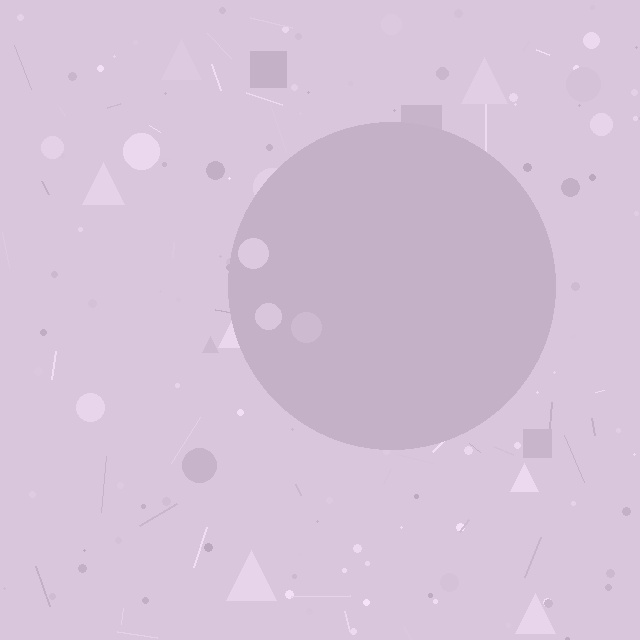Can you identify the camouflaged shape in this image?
The camouflaged shape is a circle.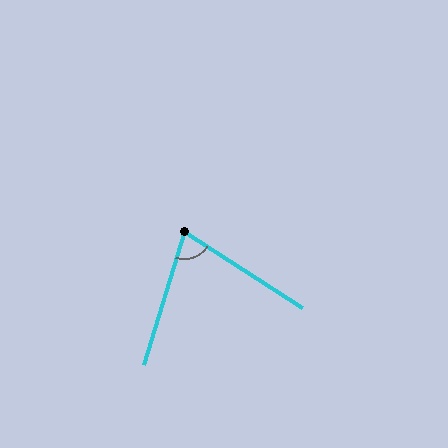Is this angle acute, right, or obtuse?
It is acute.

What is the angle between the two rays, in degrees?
Approximately 74 degrees.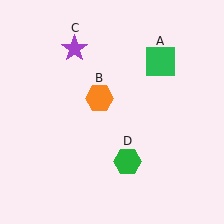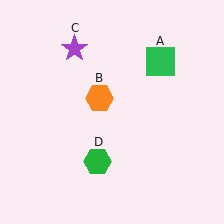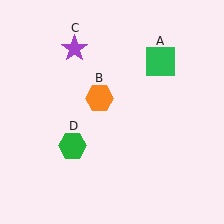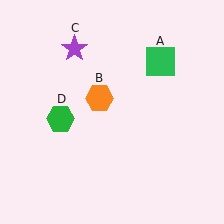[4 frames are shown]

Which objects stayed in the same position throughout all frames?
Green square (object A) and orange hexagon (object B) and purple star (object C) remained stationary.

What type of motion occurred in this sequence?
The green hexagon (object D) rotated clockwise around the center of the scene.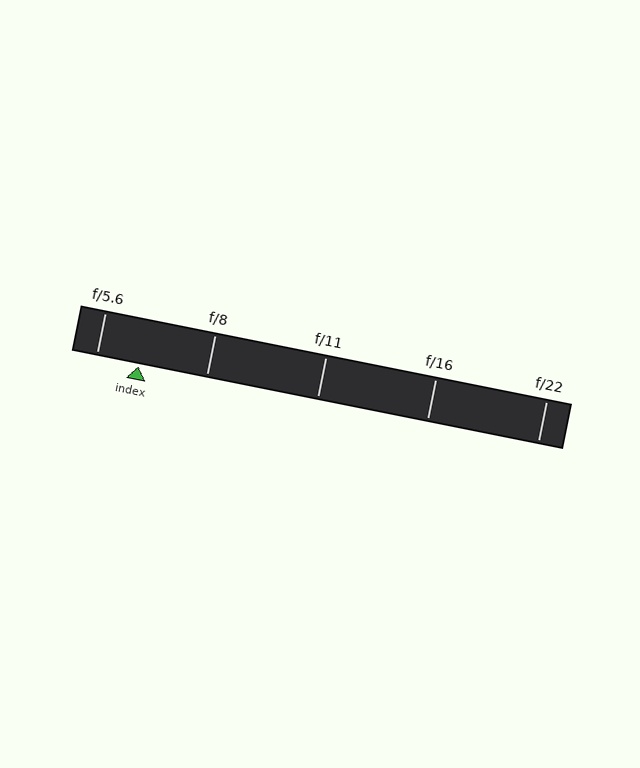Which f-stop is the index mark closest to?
The index mark is closest to f/5.6.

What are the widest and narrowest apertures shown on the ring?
The widest aperture shown is f/5.6 and the narrowest is f/22.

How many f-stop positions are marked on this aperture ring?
There are 5 f-stop positions marked.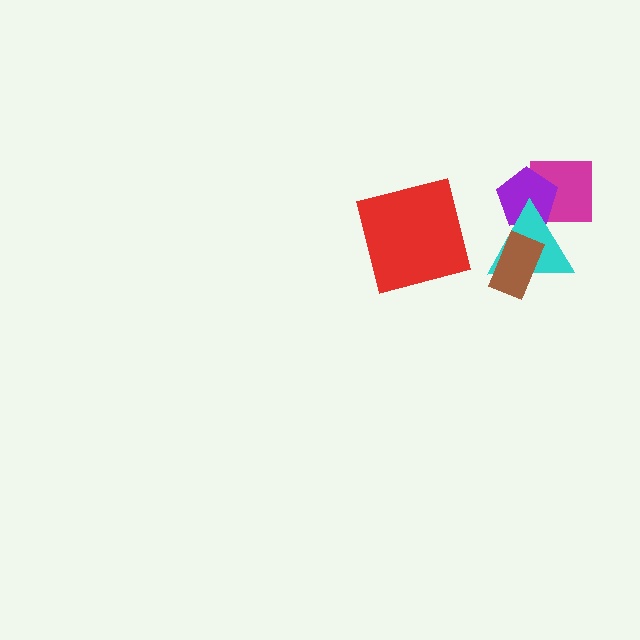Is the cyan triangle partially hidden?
Yes, it is partially covered by another shape.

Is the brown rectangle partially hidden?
No, no other shape covers it.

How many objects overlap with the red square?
0 objects overlap with the red square.